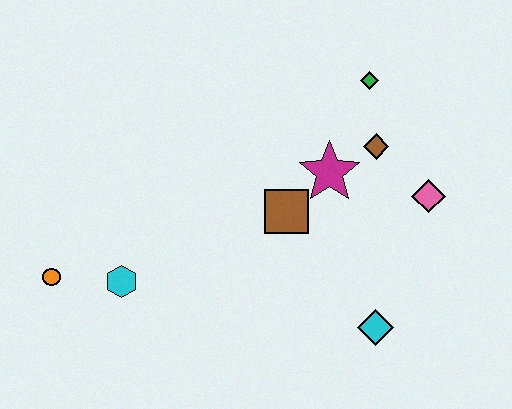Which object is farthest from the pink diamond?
The orange circle is farthest from the pink diamond.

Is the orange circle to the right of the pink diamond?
No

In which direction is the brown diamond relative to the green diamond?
The brown diamond is below the green diamond.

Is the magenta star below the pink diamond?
No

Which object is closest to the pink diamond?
The brown diamond is closest to the pink diamond.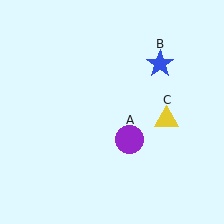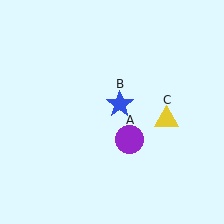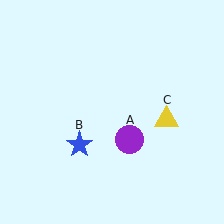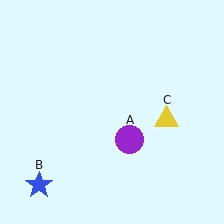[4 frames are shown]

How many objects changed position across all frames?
1 object changed position: blue star (object B).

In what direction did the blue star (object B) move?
The blue star (object B) moved down and to the left.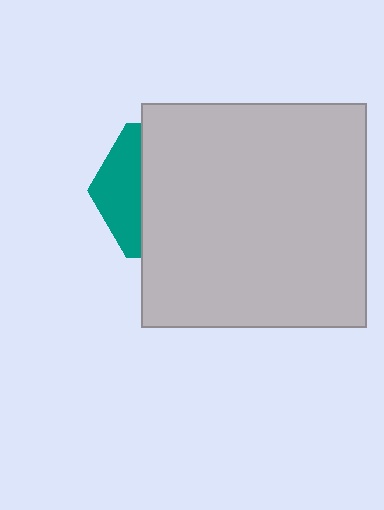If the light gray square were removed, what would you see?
You would see the complete teal hexagon.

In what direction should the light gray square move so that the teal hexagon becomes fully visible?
The light gray square should move right. That is the shortest direction to clear the overlap and leave the teal hexagon fully visible.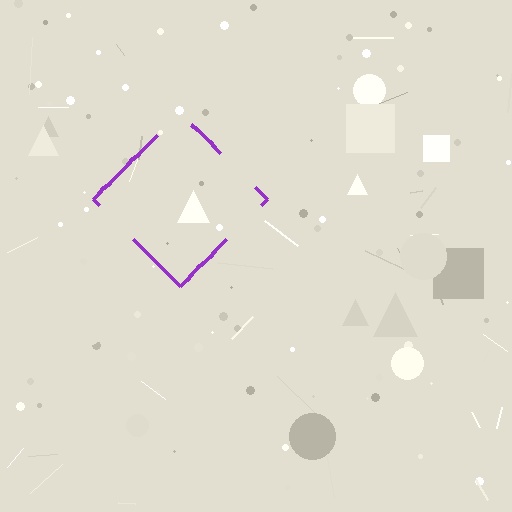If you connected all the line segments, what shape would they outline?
They would outline a diamond.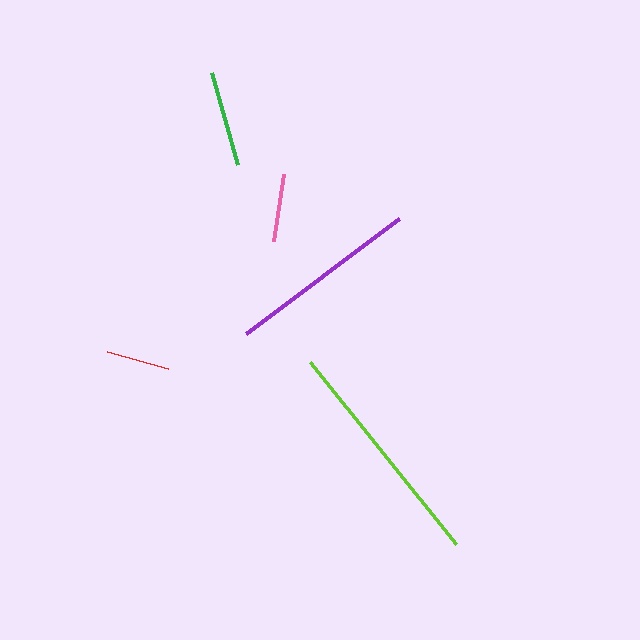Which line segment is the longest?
The lime line is the longest at approximately 233 pixels.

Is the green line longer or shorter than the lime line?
The lime line is longer than the green line.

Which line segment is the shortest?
The red line is the shortest at approximately 63 pixels.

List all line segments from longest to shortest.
From longest to shortest: lime, purple, green, pink, red.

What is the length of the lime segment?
The lime segment is approximately 233 pixels long.